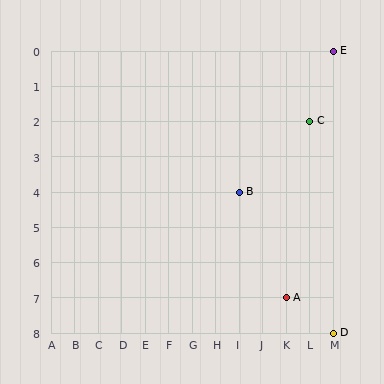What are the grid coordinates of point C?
Point C is at grid coordinates (L, 2).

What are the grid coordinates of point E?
Point E is at grid coordinates (M, 0).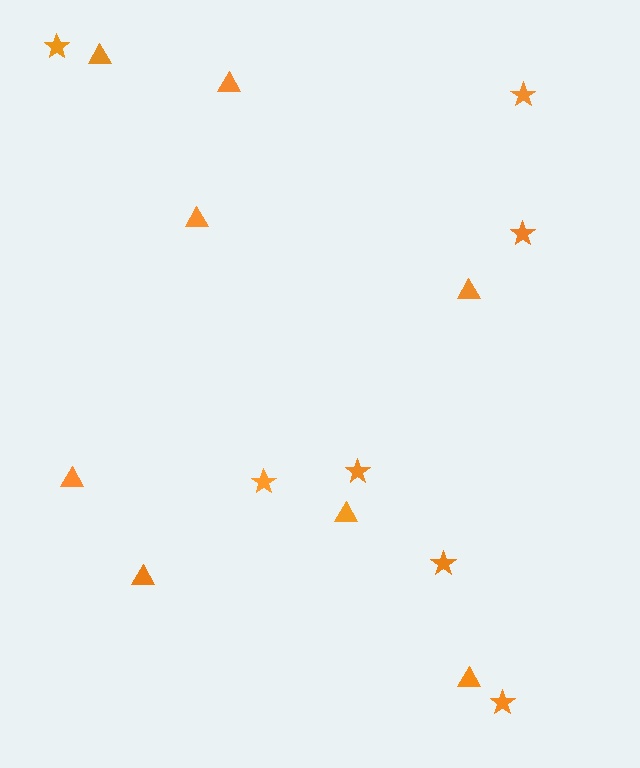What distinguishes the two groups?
There are 2 groups: one group of triangles (8) and one group of stars (7).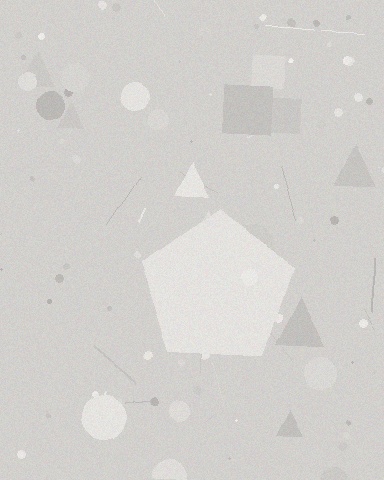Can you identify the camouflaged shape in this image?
The camouflaged shape is a pentagon.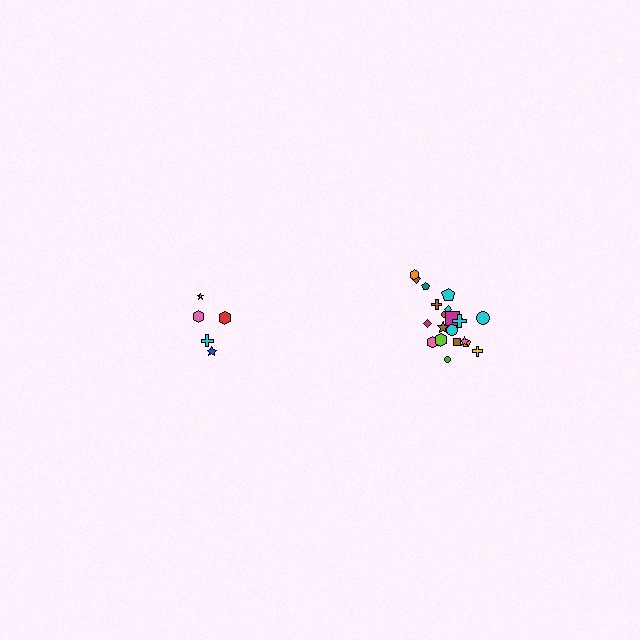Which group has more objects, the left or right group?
The right group.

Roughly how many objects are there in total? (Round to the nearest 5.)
Roughly 25 objects in total.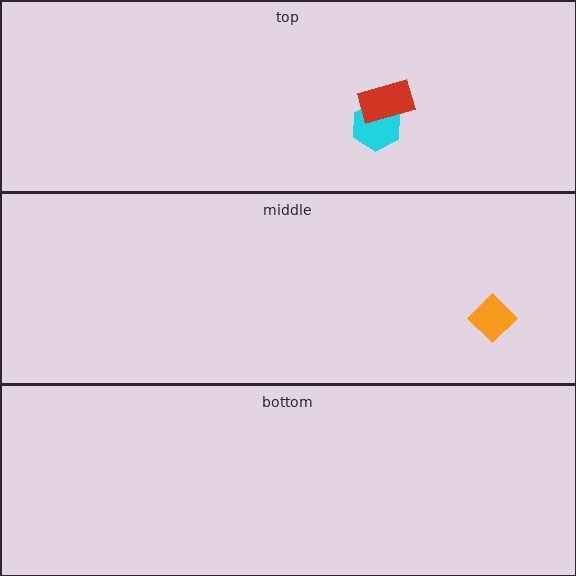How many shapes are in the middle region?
1.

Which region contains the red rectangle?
The top region.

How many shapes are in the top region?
2.